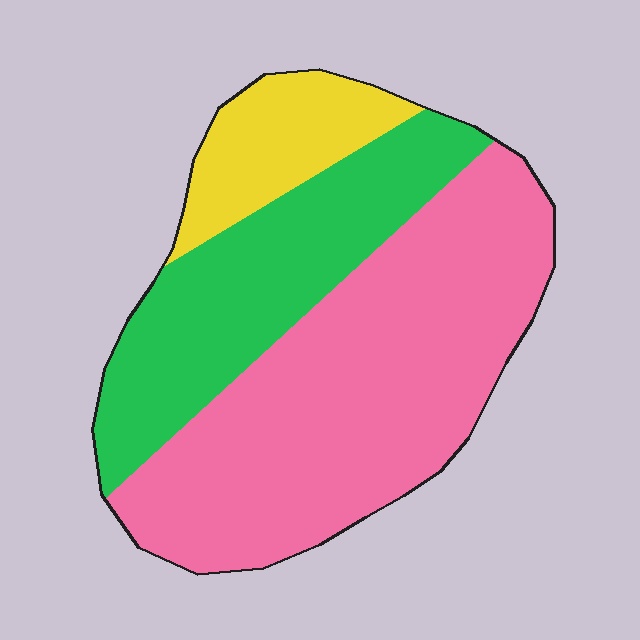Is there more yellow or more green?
Green.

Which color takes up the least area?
Yellow, at roughly 15%.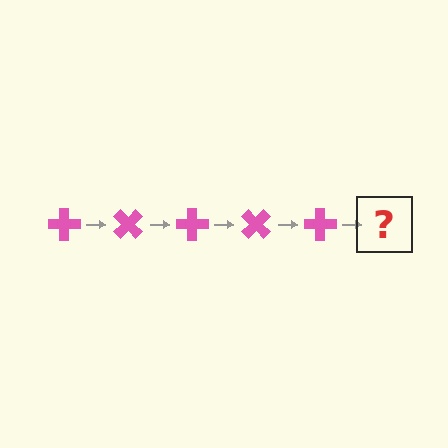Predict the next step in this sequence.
The next step is a pink cross rotated 225 degrees.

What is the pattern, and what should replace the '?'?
The pattern is that the cross rotates 45 degrees each step. The '?' should be a pink cross rotated 225 degrees.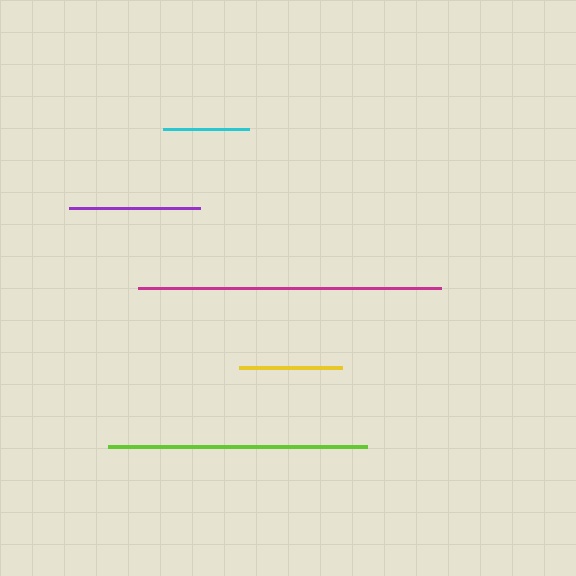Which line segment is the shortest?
The cyan line is the shortest at approximately 85 pixels.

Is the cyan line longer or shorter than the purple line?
The purple line is longer than the cyan line.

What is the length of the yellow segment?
The yellow segment is approximately 103 pixels long.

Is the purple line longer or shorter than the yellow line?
The purple line is longer than the yellow line.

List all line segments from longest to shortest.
From longest to shortest: magenta, lime, purple, yellow, cyan.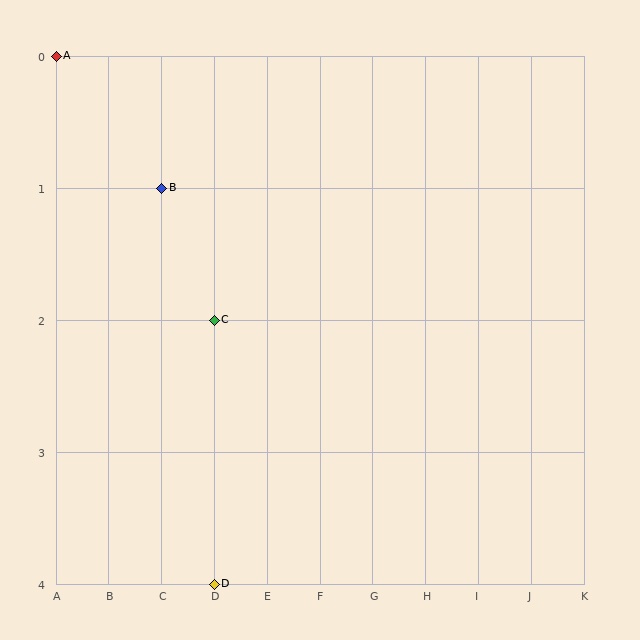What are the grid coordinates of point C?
Point C is at grid coordinates (D, 2).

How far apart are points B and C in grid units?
Points B and C are 1 column and 1 row apart (about 1.4 grid units diagonally).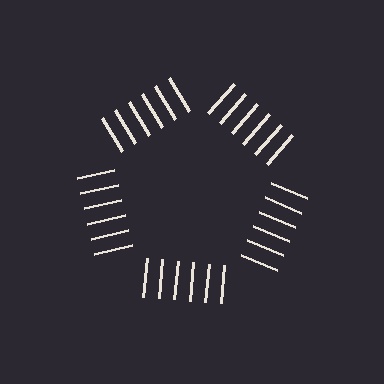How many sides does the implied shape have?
5 sides — the line-ends trace a pentagon.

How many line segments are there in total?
30 — 6 along each of the 5 edges.